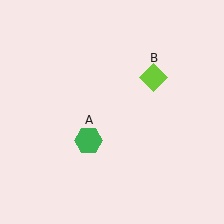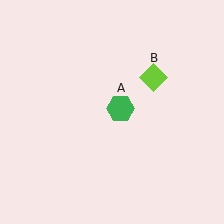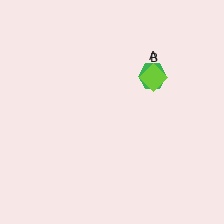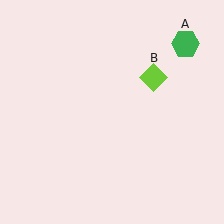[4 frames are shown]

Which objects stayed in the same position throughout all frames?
Lime diamond (object B) remained stationary.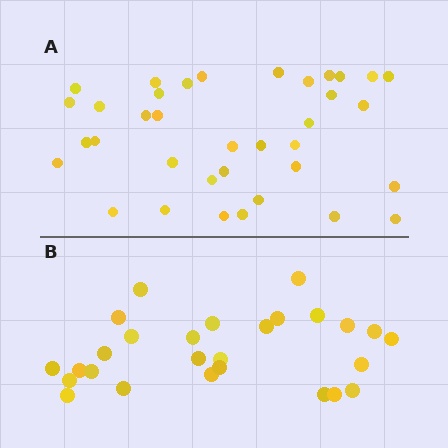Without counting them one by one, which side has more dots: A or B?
Region A (the top region) has more dots.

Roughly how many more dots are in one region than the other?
Region A has roughly 8 or so more dots than region B.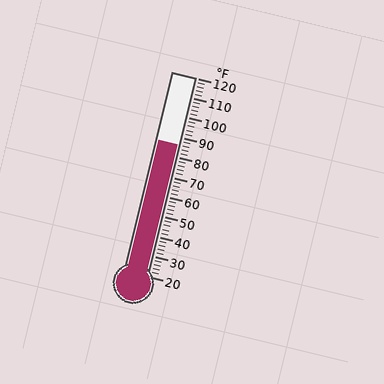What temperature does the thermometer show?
The thermometer shows approximately 86°F.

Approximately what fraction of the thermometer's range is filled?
The thermometer is filled to approximately 65% of its range.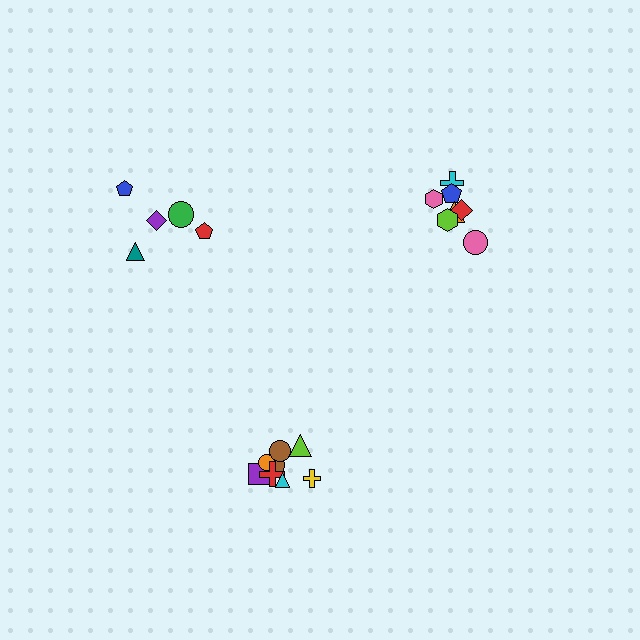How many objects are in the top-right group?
There are 7 objects.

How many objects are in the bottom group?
There are 8 objects.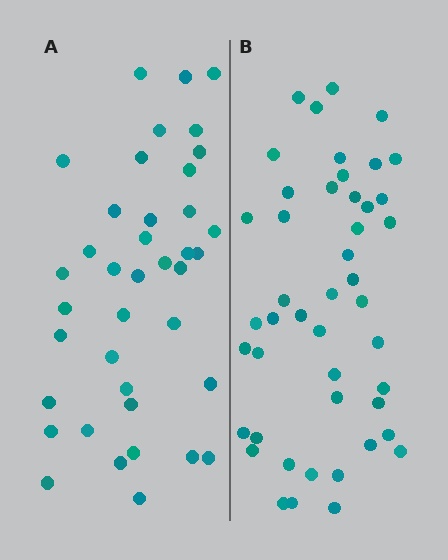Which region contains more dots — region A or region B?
Region B (the right region) has more dots.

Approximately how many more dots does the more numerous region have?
Region B has roughly 8 or so more dots than region A.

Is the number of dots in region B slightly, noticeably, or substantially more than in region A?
Region B has only slightly more — the two regions are fairly close. The ratio is roughly 1.2 to 1.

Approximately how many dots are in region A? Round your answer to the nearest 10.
About 40 dots. (The exact count is 39, which rounds to 40.)